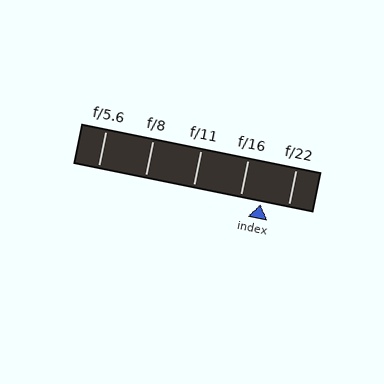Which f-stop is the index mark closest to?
The index mark is closest to f/16.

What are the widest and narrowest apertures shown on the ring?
The widest aperture shown is f/5.6 and the narrowest is f/22.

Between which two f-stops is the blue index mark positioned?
The index mark is between f/16 and f/22.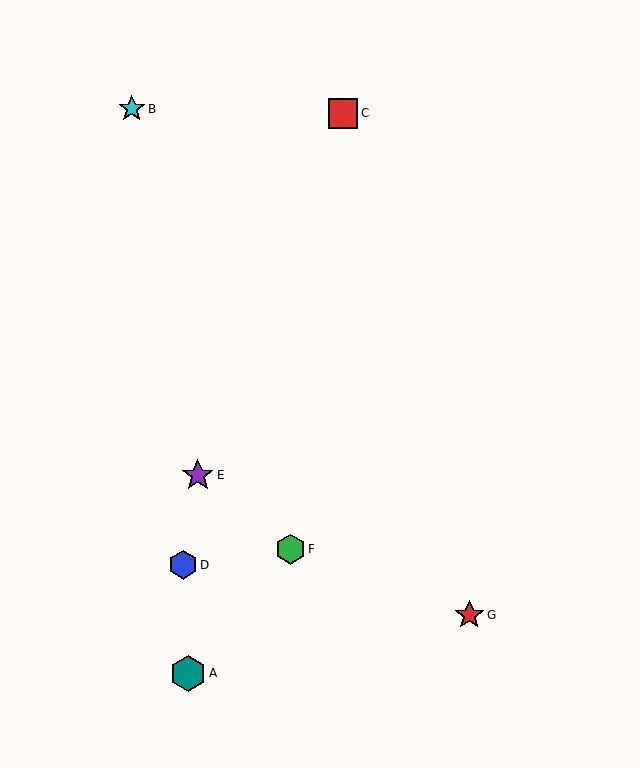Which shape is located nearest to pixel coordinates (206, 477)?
The purple star (labeled E) at (198, 475) is nearest to that location.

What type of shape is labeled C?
Shape C is a red square.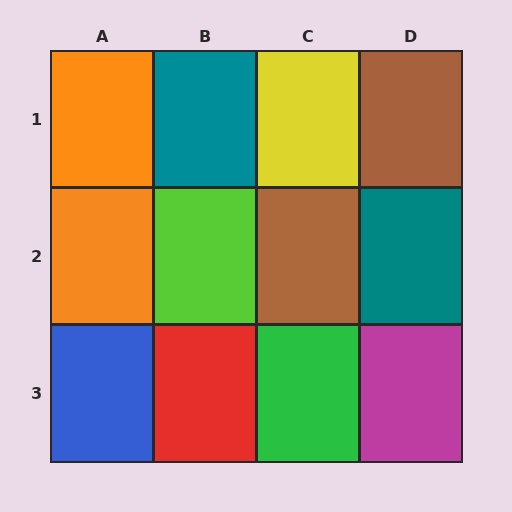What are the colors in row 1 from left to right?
Orange, teal, yellow, brown.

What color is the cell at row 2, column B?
Lime.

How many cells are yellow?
1 cell is yellow.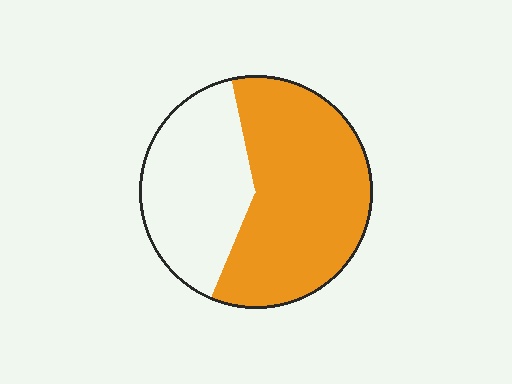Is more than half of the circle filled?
Yes.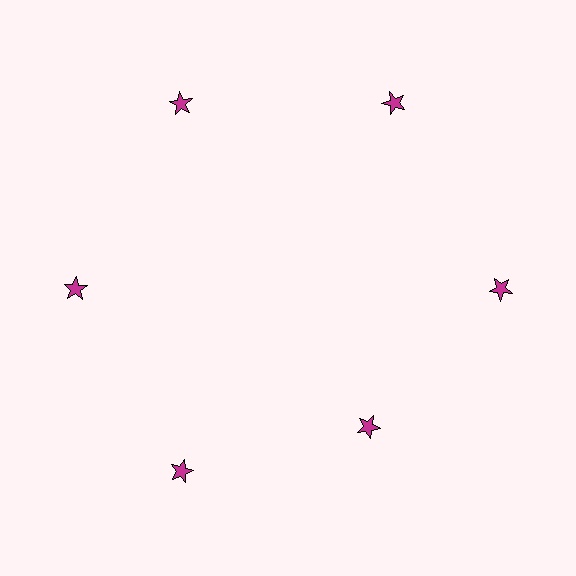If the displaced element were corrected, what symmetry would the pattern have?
It would have 6-fold rotational symmetry — the pattern would map onto itself every 60 degrees.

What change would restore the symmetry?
The symmetry would be restored by moving it outward, back onto the ring so that all 6 stars sit at equal angles and equal distance from the center.